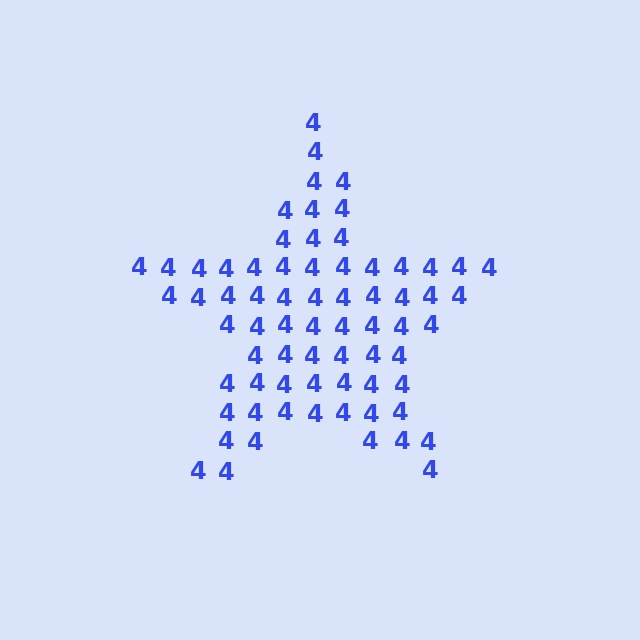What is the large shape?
The large shape is a star.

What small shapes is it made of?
It is made of small digit 4's.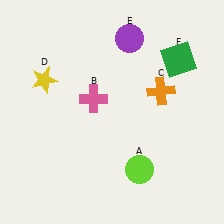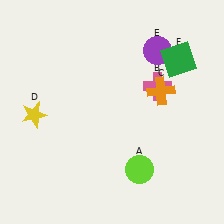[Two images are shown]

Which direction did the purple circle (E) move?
The purple circle (E) moved right.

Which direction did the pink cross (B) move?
The pink cross (B) moved right.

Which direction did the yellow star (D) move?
The yellow star (D) moved down.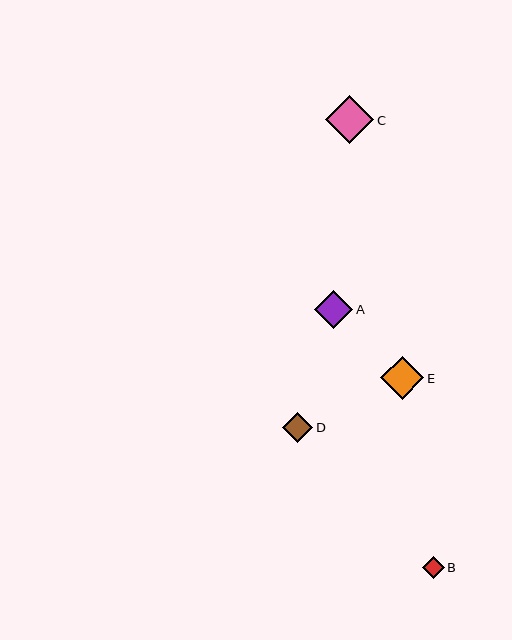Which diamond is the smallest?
Diamond B is the smallest with a size of approximately 22 pixels.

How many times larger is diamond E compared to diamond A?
Diamond E is approximately 1.1 times the size of diamond A.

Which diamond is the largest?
Diamond C is the largest with a size of approximately 48 pixels.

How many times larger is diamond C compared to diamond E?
Diamond C is approximately 1.1 times the size of diamond E.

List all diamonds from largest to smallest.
From largest to smallest: C, E, A, D, B.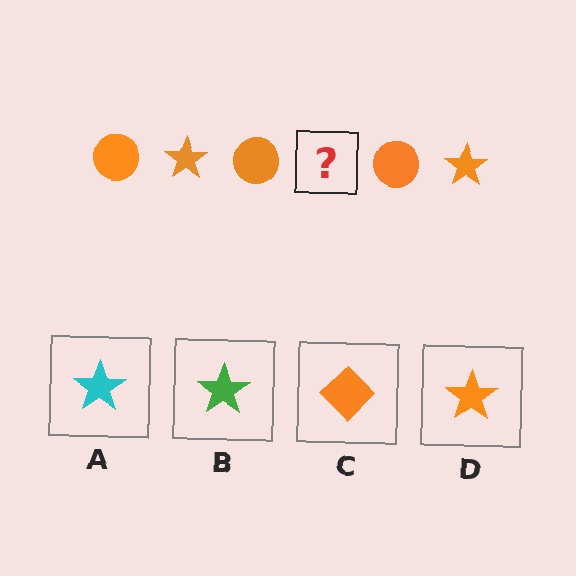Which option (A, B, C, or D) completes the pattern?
D.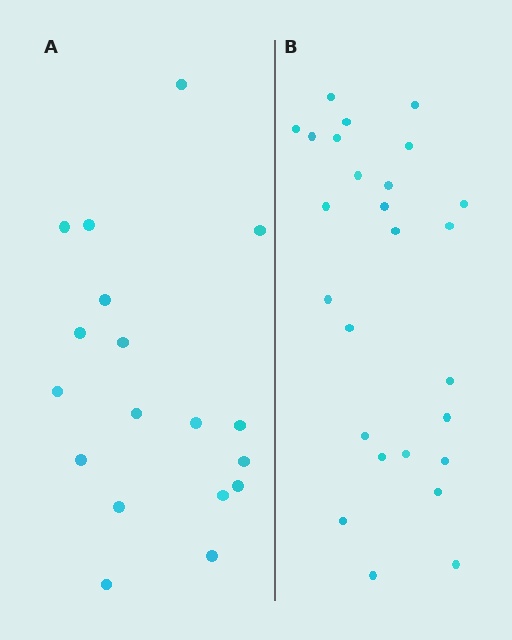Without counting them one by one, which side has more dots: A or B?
Region B (the right region) has more dots.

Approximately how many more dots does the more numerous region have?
Region B has roughly 8 or so more dots than region A.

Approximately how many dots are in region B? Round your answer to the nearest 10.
About 30 dots. (The exact count is 26, which rounds to 30.)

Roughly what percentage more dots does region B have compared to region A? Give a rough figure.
About 45% more.